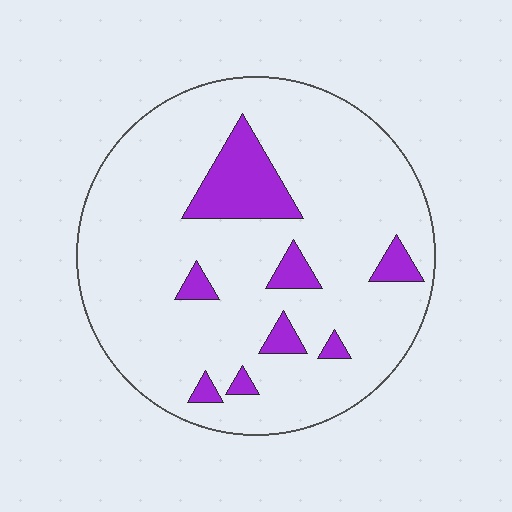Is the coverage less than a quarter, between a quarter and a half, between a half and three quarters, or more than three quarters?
Less than a quarter.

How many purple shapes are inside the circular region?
8.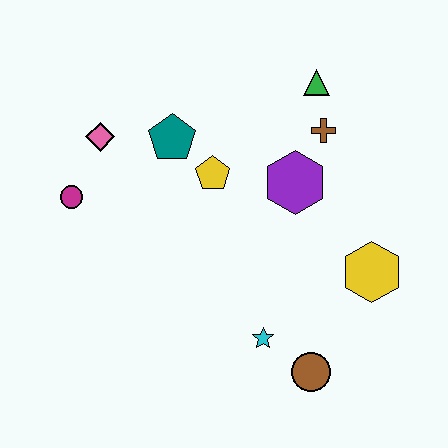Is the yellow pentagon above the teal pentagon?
No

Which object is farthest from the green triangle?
The brown circle is farthest from the green triangle.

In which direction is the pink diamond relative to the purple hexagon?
The pink diamond is to the left of the purple hexagon.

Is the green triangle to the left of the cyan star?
No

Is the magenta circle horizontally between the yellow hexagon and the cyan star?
No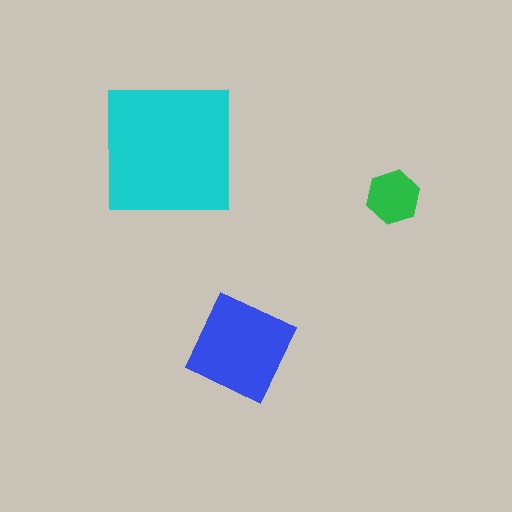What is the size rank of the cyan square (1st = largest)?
1st.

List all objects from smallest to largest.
The green hexagon, the blue diamond, the cyan square.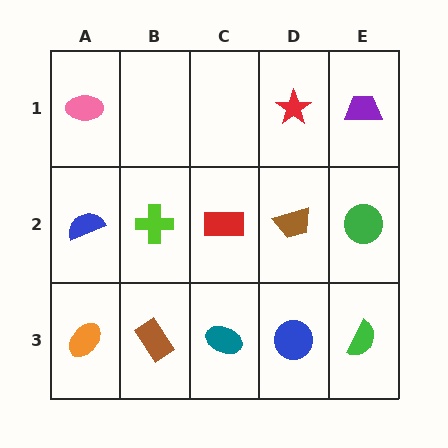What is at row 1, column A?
A pink ellipse.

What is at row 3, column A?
An orange ellipse.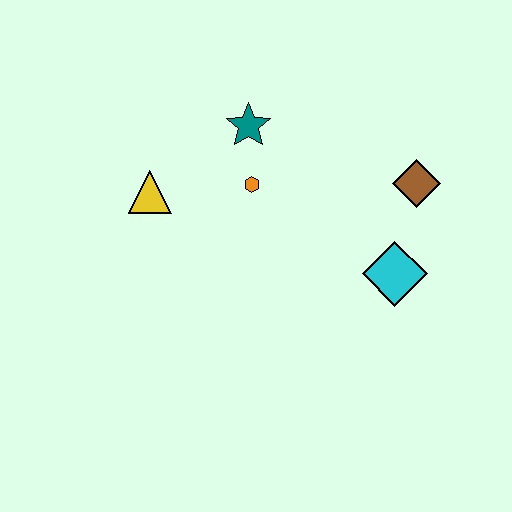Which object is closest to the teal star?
The orange hexagon is closest to the teal star.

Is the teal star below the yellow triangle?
No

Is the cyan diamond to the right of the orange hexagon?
Yes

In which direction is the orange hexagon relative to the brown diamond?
The orange hexagon is to the left of the brown diamond.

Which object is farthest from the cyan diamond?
The yellow triangle is farthest from the cyan diamond.